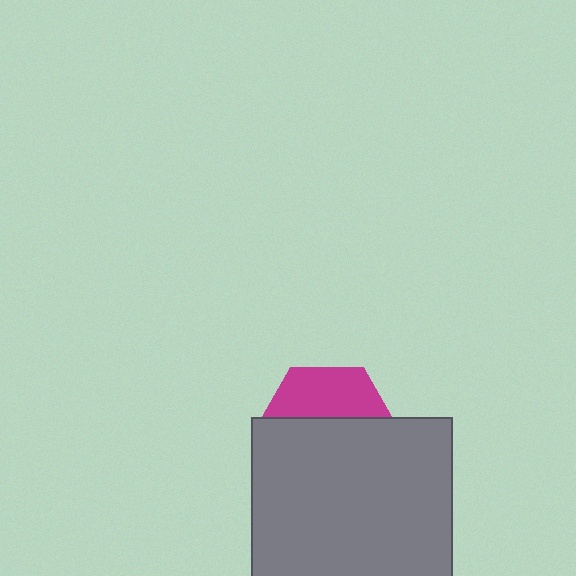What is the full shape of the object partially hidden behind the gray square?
The partially hidden object is a magenta hexagon.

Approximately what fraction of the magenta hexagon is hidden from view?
Roughly 63% of the magenta hexagon is hidden behind the gray square.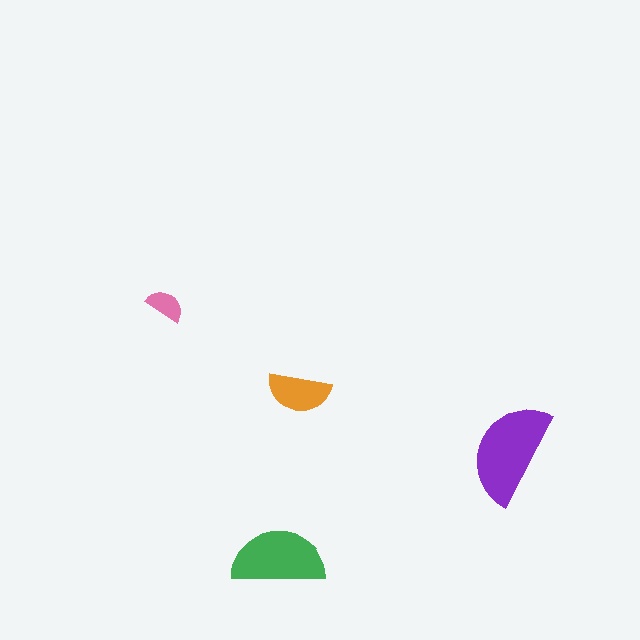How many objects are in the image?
There are 4 objects in the image.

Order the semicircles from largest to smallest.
the purple one, the green one, the orange one, the pink one.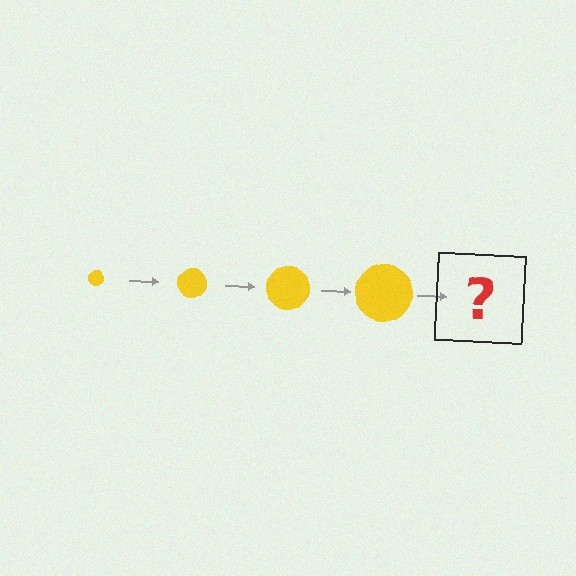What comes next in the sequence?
The next element should be a yellow circle, larger than the previous one.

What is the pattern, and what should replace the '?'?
The pattern is that the circle gets progressively larger each step. The '?' should be a yellow circle, larger than the previous one.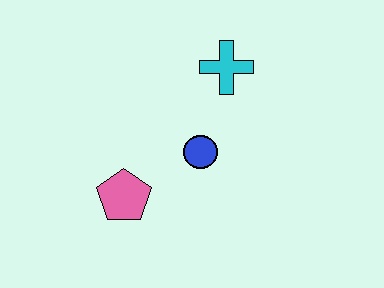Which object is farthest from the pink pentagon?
The cyan cross is farthest from the pink pentagon.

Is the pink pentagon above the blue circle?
No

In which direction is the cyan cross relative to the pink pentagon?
The cyan cross is above the pink pentagon.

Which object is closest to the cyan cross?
The blue circle is closest to the cyan cross.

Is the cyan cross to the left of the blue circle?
No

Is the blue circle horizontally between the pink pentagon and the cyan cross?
Yes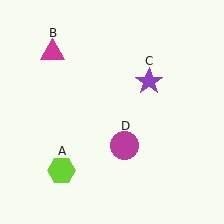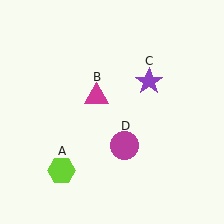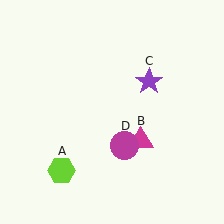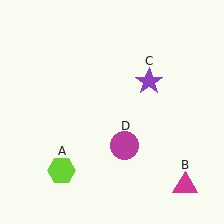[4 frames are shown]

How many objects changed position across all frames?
1 object changed position: magenta triangle (object B).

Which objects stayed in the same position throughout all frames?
Lime hexagon (object A) and purple star (object C) and magenta circle (object D) remained stationary.